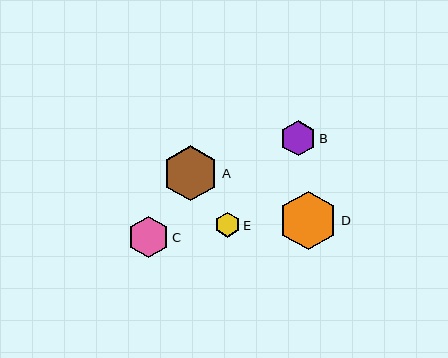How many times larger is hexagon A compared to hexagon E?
Hexagon A is approximately 2.3 times the size of hexagon E.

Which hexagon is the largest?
Hexagon D is the largest with a size of approximately 58 pixels.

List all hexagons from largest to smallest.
From largest to smallest: D, A, C, B, E.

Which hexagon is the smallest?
Hexagon E is the smallest with a size of approximately 25 pixels.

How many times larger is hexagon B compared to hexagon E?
Hexagon B is approximately 1.4 times the size of hexagon E.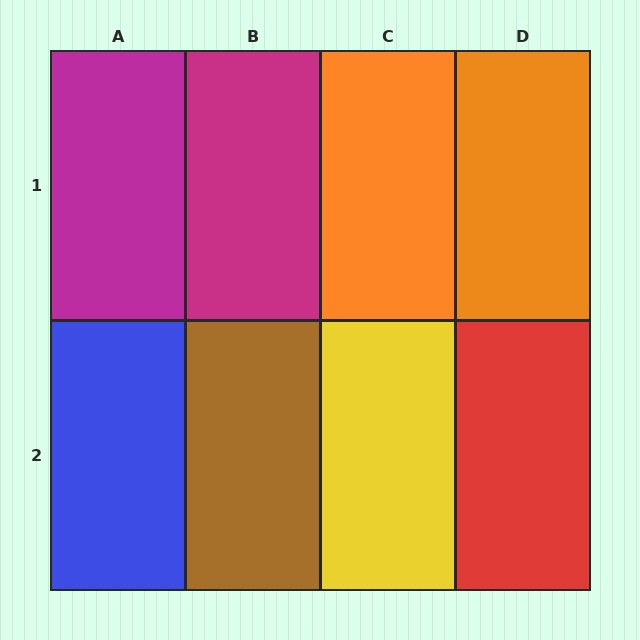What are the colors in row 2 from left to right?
Blue, brown, yellow, red.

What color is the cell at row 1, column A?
Magenta.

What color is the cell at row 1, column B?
Magenta.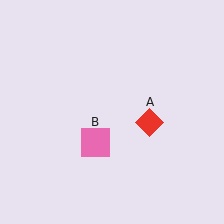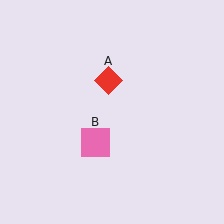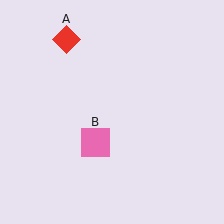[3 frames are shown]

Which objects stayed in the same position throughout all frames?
Pink square (object B) remained stationary.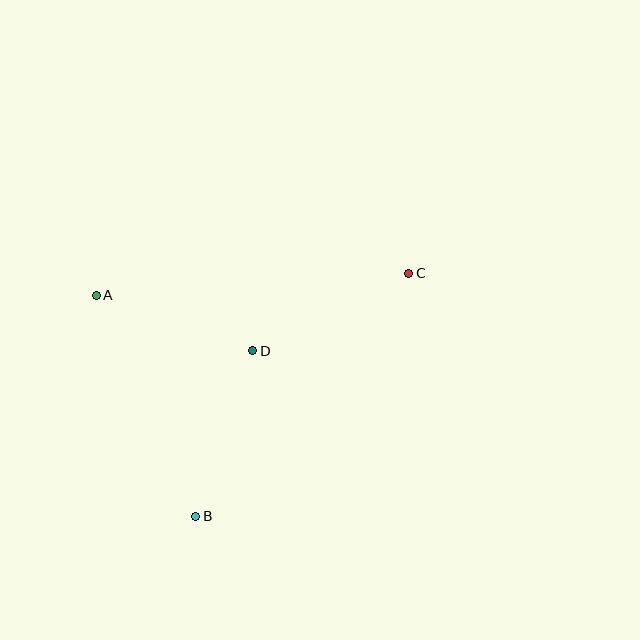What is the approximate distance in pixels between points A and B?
The distance between A and B is approximately 242 pixels.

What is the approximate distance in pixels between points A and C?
The distance between A and C is approximately 313 pixels.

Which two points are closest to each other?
Points A and D are closest to each other.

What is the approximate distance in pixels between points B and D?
The distance between B and D is approximately 175 pixels.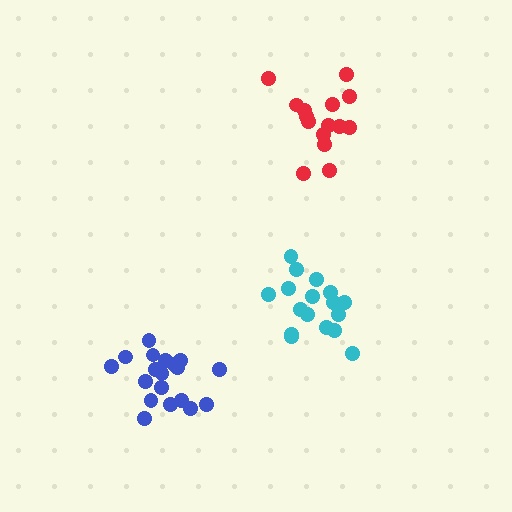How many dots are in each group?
Group 1: 19 dots, Group 2: 15 dots, Group 3: 17 dots (51 total).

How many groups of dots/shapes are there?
There are 3 groups.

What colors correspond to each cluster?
The clusters are colored: blue, red, cyan.